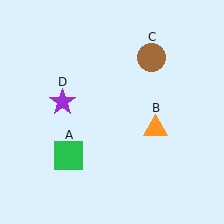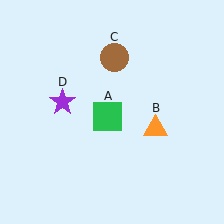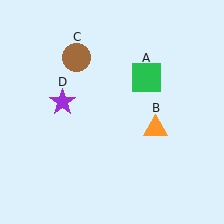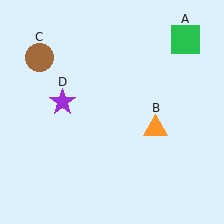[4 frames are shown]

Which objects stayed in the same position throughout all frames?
Orange triangle (object B) and purple star (object D) remained stationary.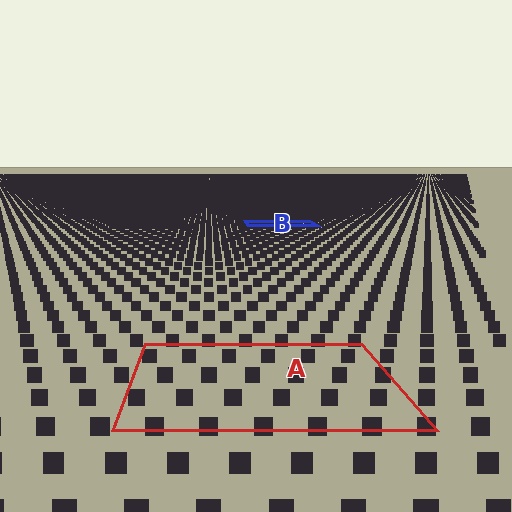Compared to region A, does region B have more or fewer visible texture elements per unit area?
Region B has more texture elements per unit area — they are packed more densely because it is farther away.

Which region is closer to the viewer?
Region A is closer. The texture elements there are larger and more spread out.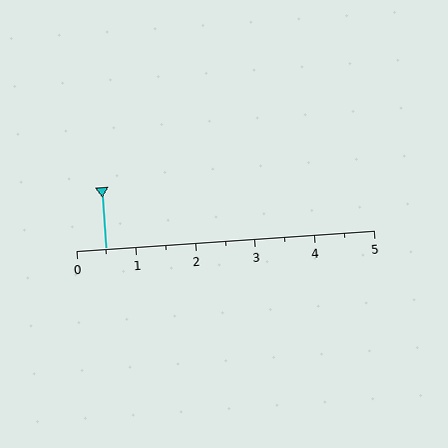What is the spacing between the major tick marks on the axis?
The major ticks are spaced 1 apart.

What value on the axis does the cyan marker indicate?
The marker indicates approximately 0.5.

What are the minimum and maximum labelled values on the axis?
The axis runs from 0 to 5.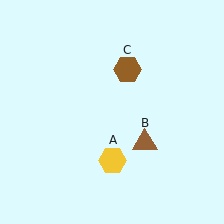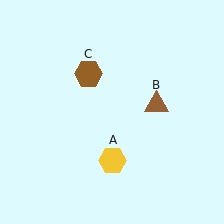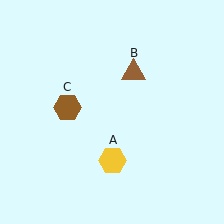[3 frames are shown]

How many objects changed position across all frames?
2 objects changed position: brown triangle (object B), brown hexagon (object C).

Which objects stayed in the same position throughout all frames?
Yellow hexagon (object A) remained stationary.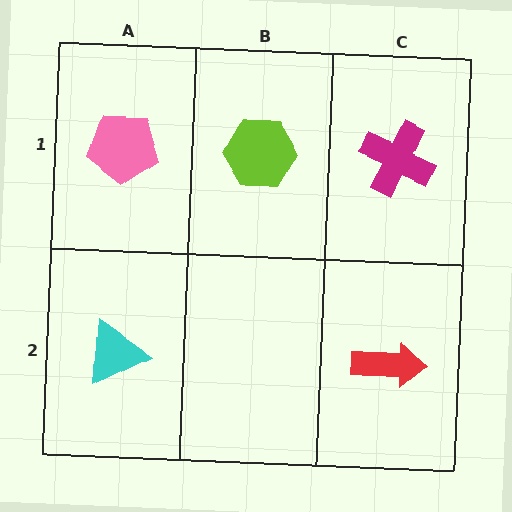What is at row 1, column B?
A lime hexagon.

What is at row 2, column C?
A red arrow.